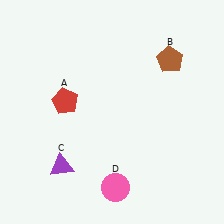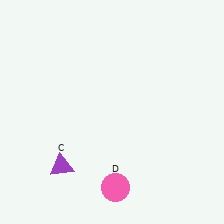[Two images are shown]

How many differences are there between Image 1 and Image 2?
There are 2 differences between the two images.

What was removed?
The brown pentagon (B), the red pentagon (A) were removed in Image 2.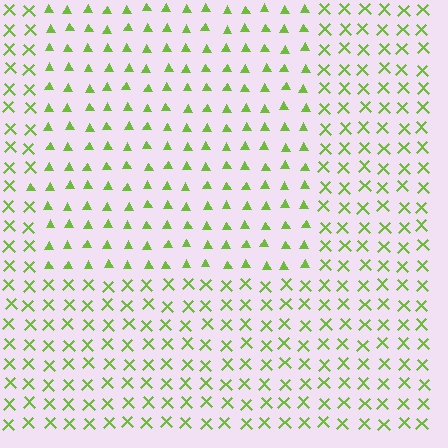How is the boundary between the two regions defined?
The boundary is defined by a change in element shape: triangles inside vs. X marks outside. All elements share the same color and spacing.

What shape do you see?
I see a rectangle.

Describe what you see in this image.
The image is filled with small lime elements arranged in a uniform grid. A rectangle-shaped region contains triangles, while the surrounding area contains X marks. The boundary is defined purely by the change in element shape.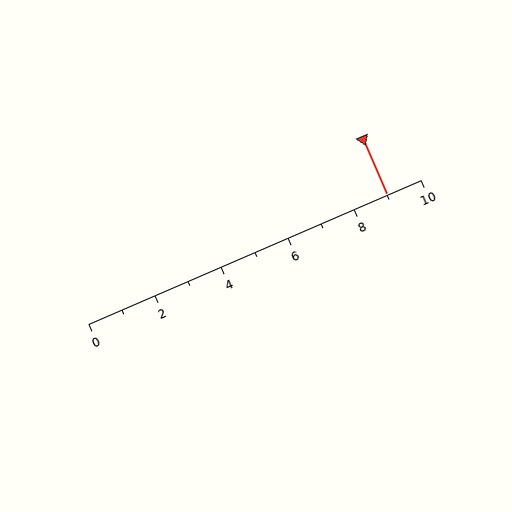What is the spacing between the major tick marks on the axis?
The major ticks are spaced 2 apart.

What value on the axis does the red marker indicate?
The marker indicates approximately 9.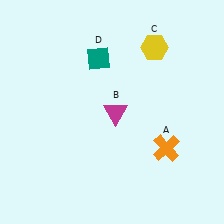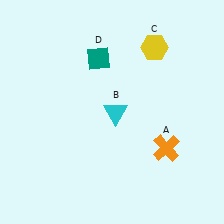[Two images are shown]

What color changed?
The triangle (B) changed from magenta in Image 1 to cyan in Image 2.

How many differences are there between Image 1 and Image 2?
There is 1 difference between the two images.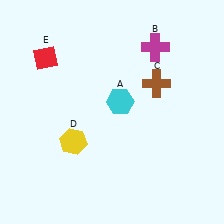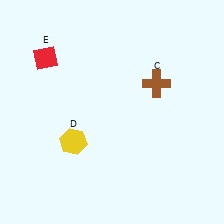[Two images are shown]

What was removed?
The cyan hexagon (A), the magenta cross (B) were removed in Image 2.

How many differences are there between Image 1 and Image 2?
There are 2 differences between the two images.